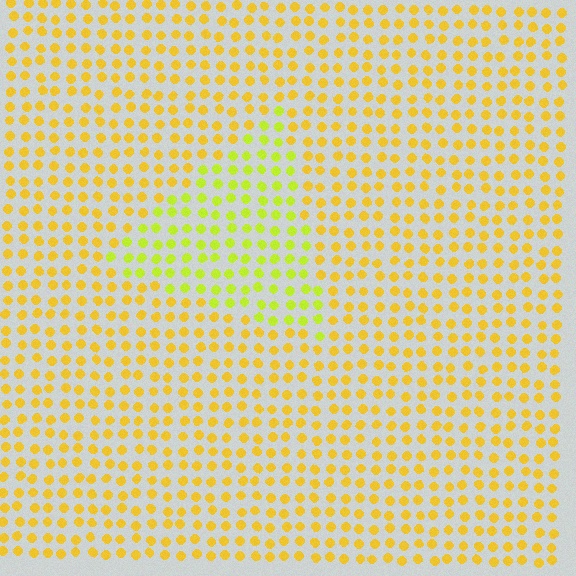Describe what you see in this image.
The image is filled with small yellow elements in a uniform arrangement. A triangle-shaped region is visible where the elements are tinted to a slightly different hue, forming a subtle color boundary.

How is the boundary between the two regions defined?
The boundary is defined purely by a slight shift in hue (about 29 degrees). Spacing, size, and orientation are identical on both sides.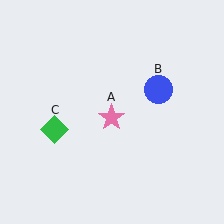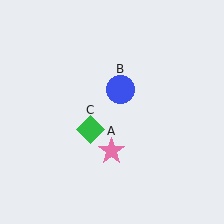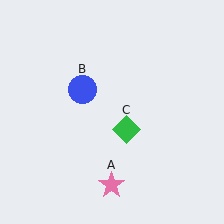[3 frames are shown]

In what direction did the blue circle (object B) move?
The blue circle (object B) moved left.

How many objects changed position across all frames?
3 objects changed position: pink star (object A), blue circle (object B), green diamond (object C).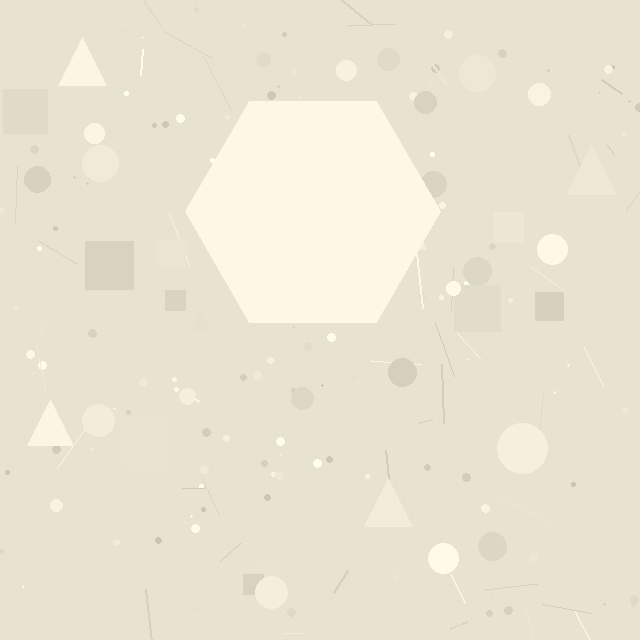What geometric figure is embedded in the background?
A hexagon is embedded in the background.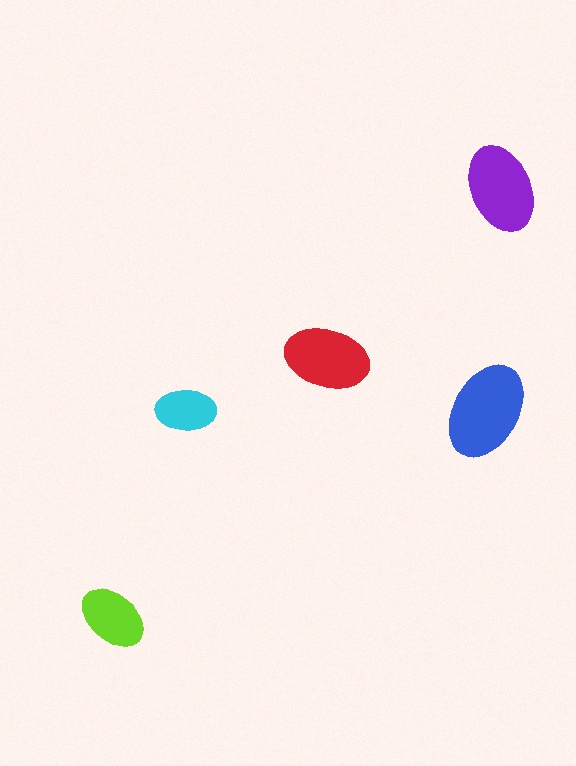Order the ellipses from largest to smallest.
the blue one, the purple one, the red one, the lime one, the cyan one.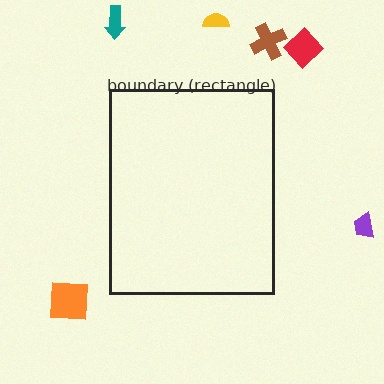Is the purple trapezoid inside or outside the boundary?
Outside.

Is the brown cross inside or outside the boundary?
Outside.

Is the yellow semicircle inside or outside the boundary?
Outside.